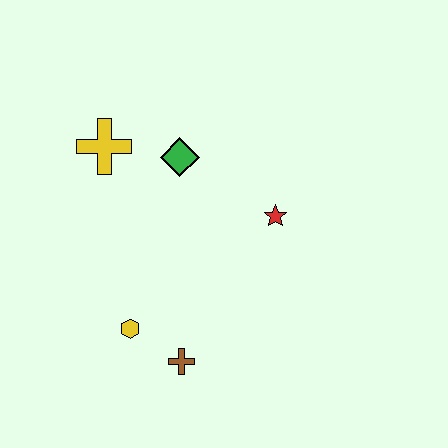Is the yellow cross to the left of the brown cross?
Yes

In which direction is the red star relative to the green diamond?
The red star is to the right of the green diamond.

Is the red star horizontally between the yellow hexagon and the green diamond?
No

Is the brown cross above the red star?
No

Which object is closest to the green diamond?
The yellow cross is closest to the green diamond.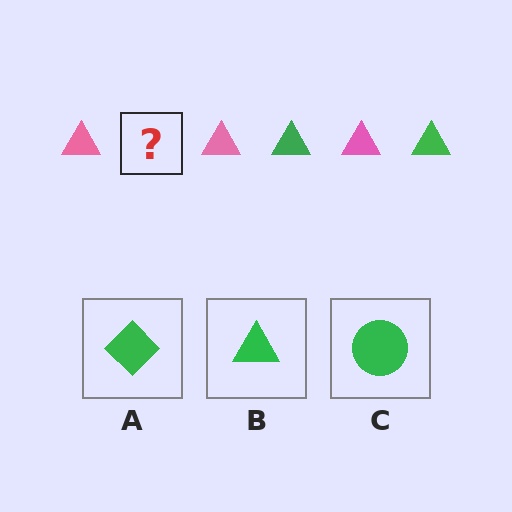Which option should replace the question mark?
Option B.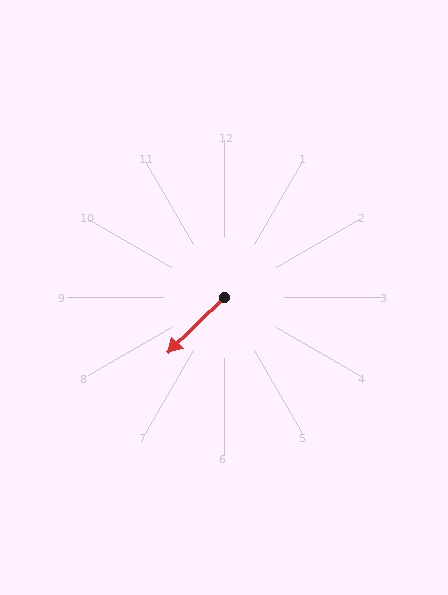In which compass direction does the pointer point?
Southwest.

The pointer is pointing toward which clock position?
Roughly 8 o'clock.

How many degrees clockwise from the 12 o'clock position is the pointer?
Approximately 226 degrees.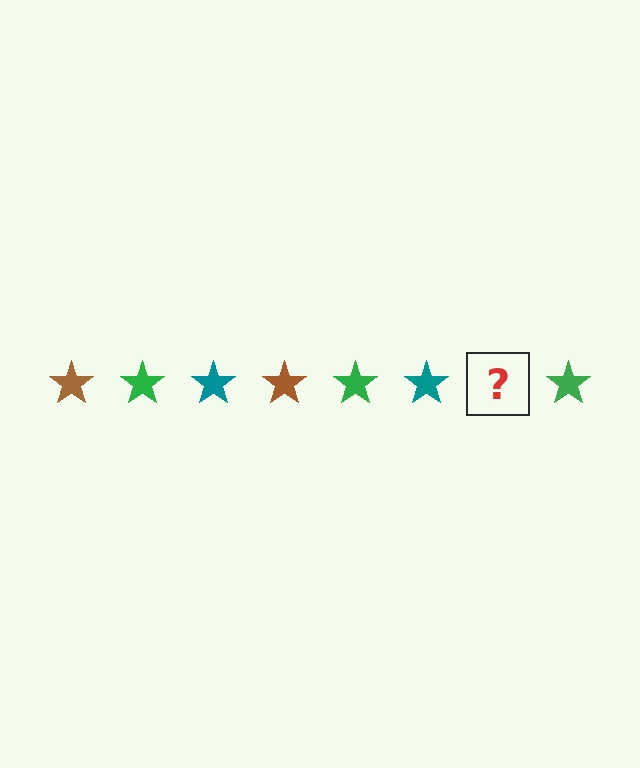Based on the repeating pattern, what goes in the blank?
The blank should be a brown star.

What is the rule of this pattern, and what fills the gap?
The rule is that the pattern cycles through brown, green, teal stars. The gap should be filled with a brown star.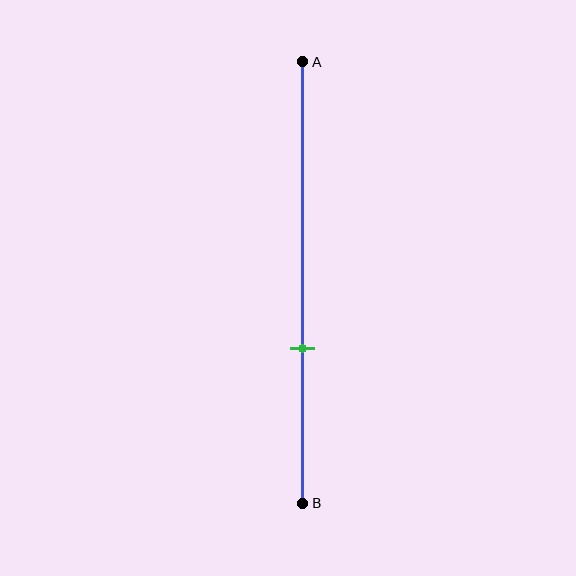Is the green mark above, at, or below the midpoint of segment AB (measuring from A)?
The green mark is below the midpoint of segment AB.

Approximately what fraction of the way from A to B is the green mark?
The green mark is approximately 65% of the way from A to B.